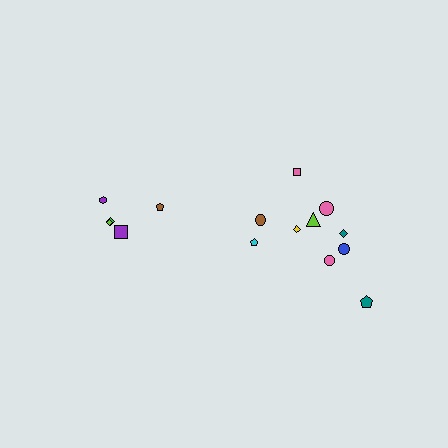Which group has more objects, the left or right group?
The right group.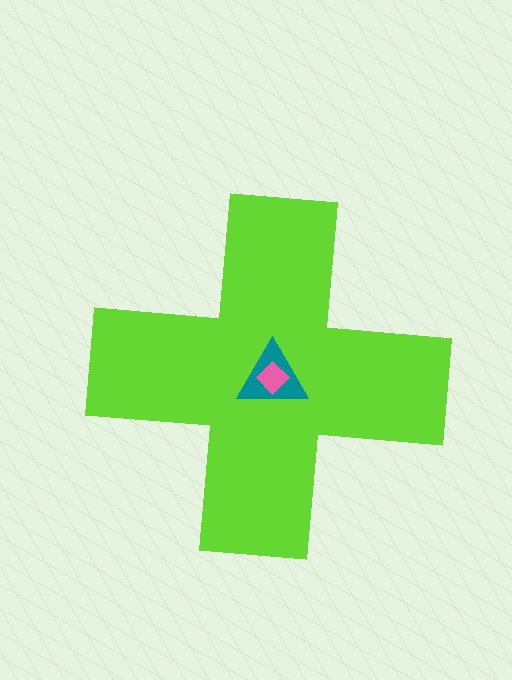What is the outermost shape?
The lime cross.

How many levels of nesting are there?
3.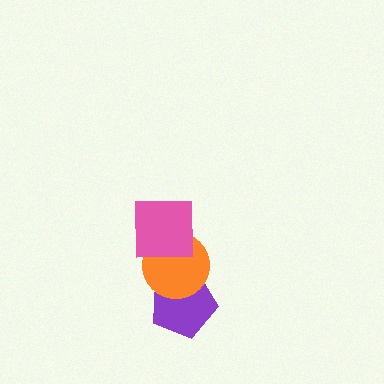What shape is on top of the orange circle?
The pink square is on top of the orange circle.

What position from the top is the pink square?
The pink square is 1st from the top.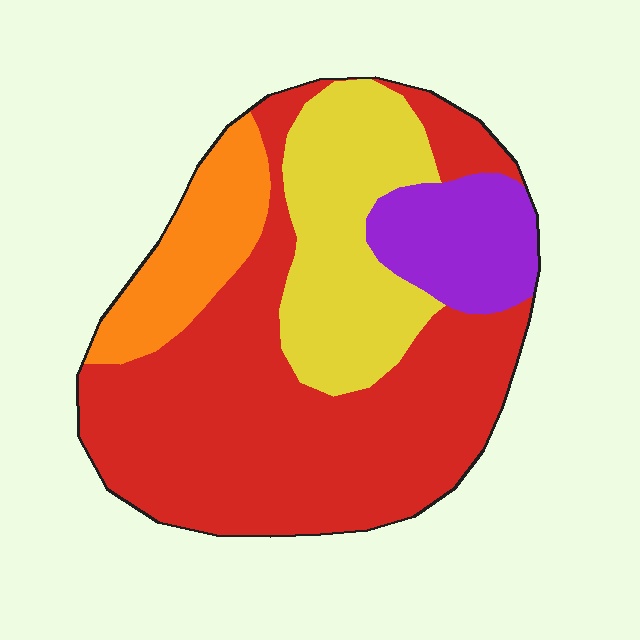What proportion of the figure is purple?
Purple takes up about one eighth (1/8) of the figure.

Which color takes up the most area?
Red, at roughly 55%.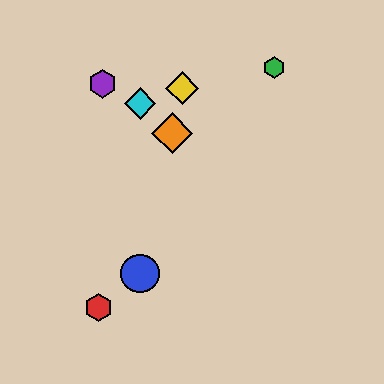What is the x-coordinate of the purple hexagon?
The purple hexagon is at x≈103.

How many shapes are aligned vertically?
2 shapes (the blue circle, the cyan diamond) are aligned vertically.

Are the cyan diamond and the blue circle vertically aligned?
Yes, both are at x≈140.